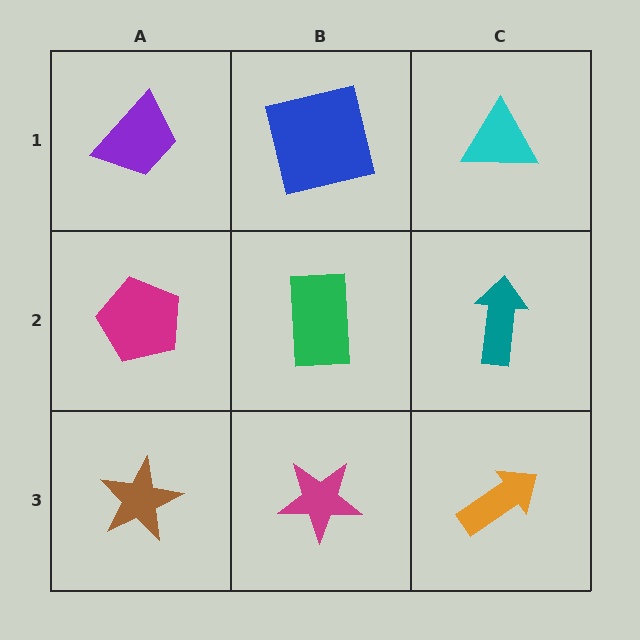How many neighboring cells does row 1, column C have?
2.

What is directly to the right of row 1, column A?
A blue square.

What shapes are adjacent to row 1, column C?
A teal arrow (row 2, column C), a blue square (row 1, column B).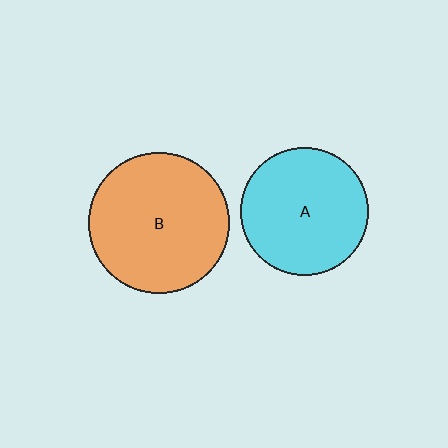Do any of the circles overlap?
No, none of the circles overlap.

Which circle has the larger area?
Circle B (orange).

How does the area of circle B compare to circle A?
Approximately 1.2 times.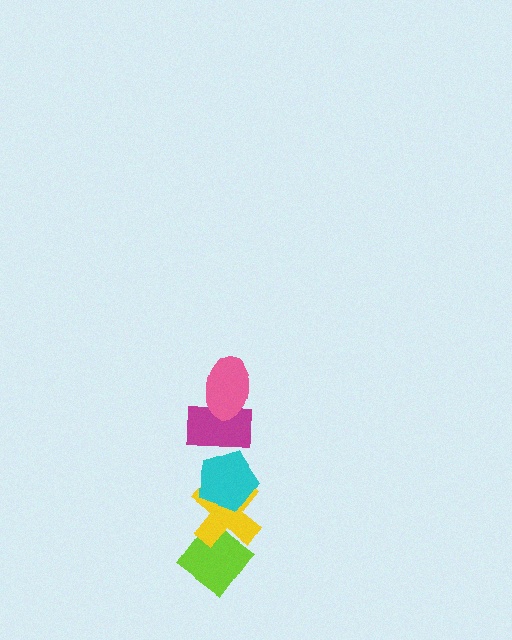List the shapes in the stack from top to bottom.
From top to bottom: the pink ellipse, the magenta rectangle, the cyan pentagon, the yellow cross, the lime diamond.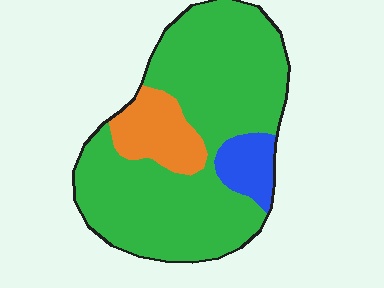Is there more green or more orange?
Green.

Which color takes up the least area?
Blue, at roughly 10%.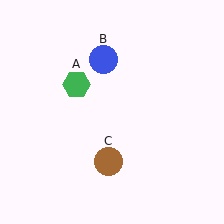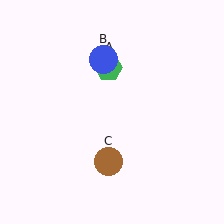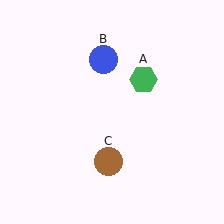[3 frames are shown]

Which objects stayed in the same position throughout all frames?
Blue circle (object B) and brown circle (object C) remained stationary.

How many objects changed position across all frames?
1 object changed position: green hexagon (object A).